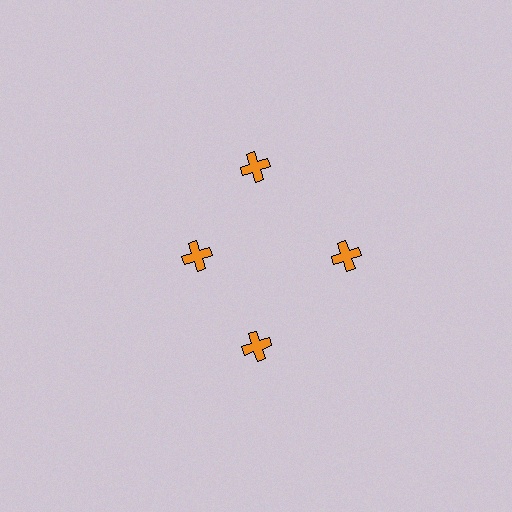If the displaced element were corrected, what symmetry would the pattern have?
It would have 4-fold rotational symmetry — the pattern would map onto itself every 90 degrees.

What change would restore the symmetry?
The symmetry would be restored by moving it outward, back onto the ring so that all 4 crosses sit at equal angles and equal distance from the center.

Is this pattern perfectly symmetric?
No. The 4 orange crosses are arranged in a ring, but one element near the 9 o'clock position is pulled inward toward the center, breaking the 4-fold rotational symmetry.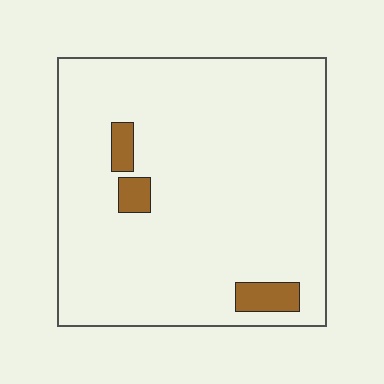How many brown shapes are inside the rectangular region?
3.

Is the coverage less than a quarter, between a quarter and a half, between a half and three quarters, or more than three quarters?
Less than a quarter.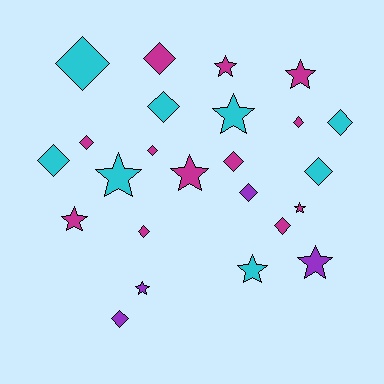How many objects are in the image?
There are 24 objects.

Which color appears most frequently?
Magenta, with 12 objects.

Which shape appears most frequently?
Diamond, with 14 objects.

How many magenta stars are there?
There are 5 magenta stars.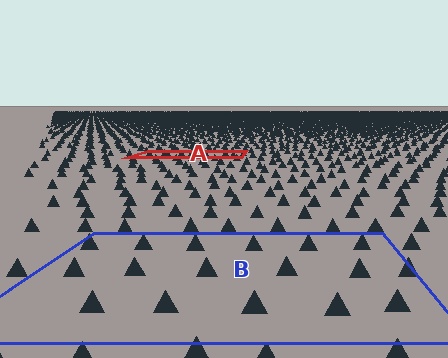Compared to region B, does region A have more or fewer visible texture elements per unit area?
Region A has more texture elements per unit area — they are packed more densely because it is farther away.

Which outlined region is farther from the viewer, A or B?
Region A is farther from the viewer — the texture elements inside it appear smaller and more densely packed.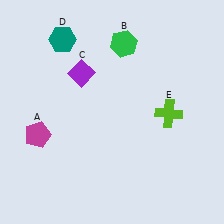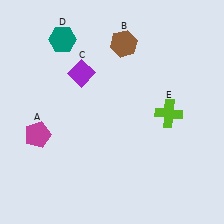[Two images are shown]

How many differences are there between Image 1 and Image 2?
There is 1 difference between the two images.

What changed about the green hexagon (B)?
In Image 1, B is green. In Image 2, it changed to brown.